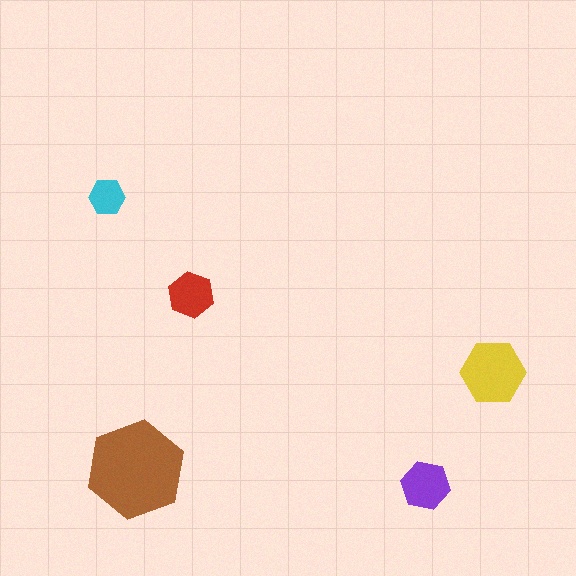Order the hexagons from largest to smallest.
the brown one, the yellow one, the purple one, the red one, the cyan one.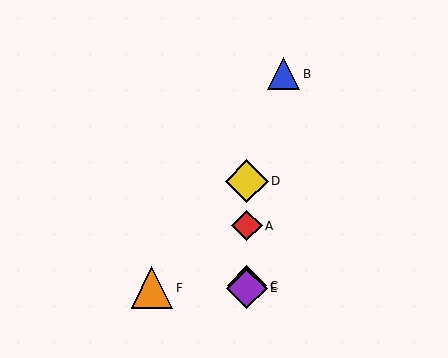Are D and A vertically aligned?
Yes, both are at x≈247.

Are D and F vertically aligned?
No, D is at x≈247 and F is at x≈152.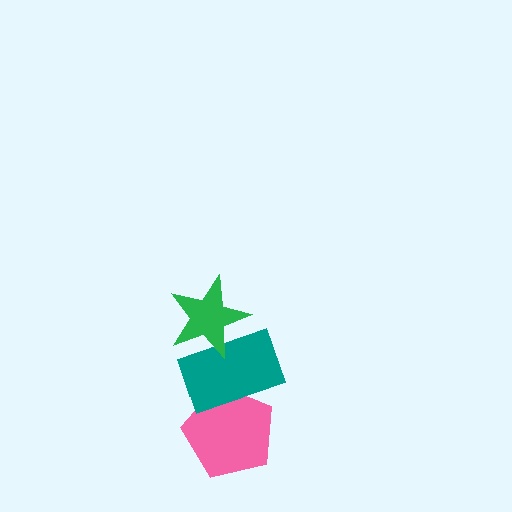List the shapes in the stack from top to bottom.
From top to bottom: the green star, the teal rectangle, the pink pentagon.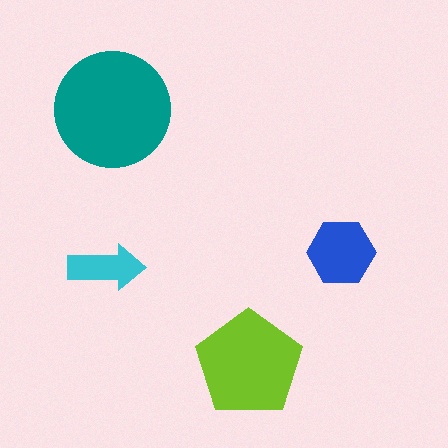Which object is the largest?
The teal circle.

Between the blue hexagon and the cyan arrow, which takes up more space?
The blue hexagon.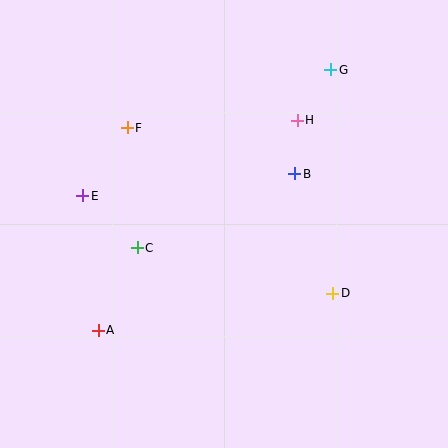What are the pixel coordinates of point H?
Point H is at (297, 120).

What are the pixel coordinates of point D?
Point D is at (333, 293).